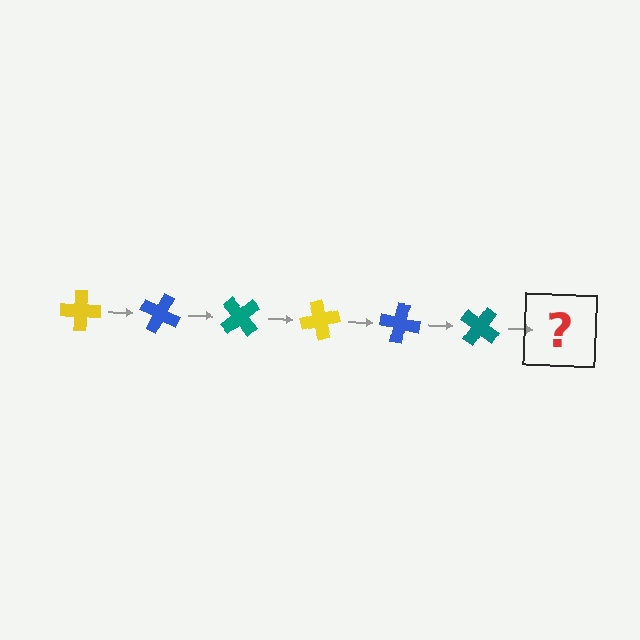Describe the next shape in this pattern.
It should be a yellow cross, rotated 150 degrees from the start.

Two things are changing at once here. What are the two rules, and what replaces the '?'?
The two rules are that it rotates 25 degrees each step and the color cycles through yellow, blue, and teal. The '?' should be a yellow cross, rotated 150 degrees from the start.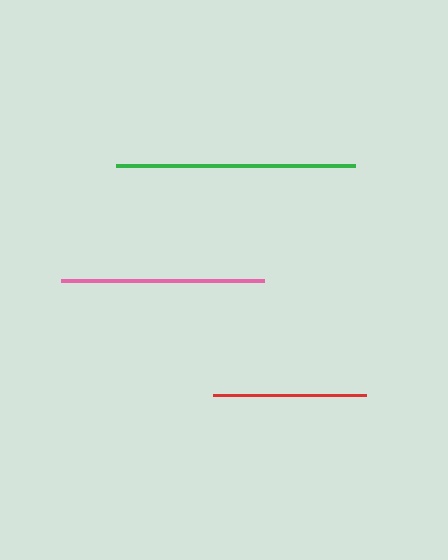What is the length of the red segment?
The red segment is approximately 153 pixels long.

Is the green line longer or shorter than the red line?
The green line is longer than the red line.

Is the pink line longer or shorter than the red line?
The pink line is longer than the red line.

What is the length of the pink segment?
The pink segment is approximately 203 pixels long.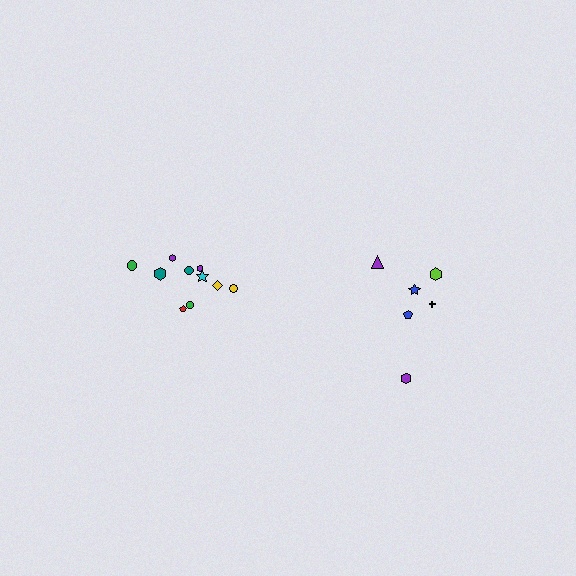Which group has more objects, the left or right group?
The left group.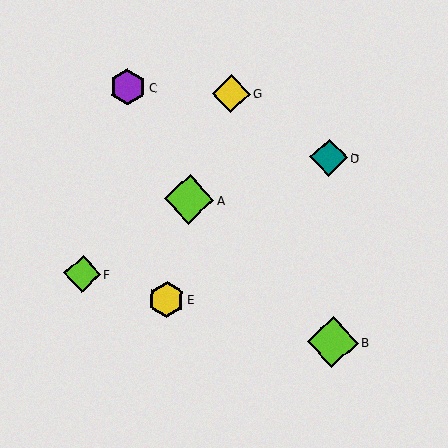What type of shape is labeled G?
Shape G is a yellow diamond.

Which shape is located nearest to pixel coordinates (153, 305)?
The yellow hexagon (labeled E) at (167, 300) is nearest to that location.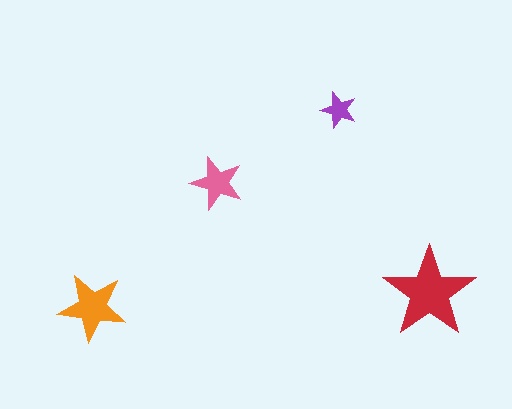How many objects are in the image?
There are 4 objects in the image.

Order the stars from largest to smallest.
the red one, the orange one, the pink one, the purple one.